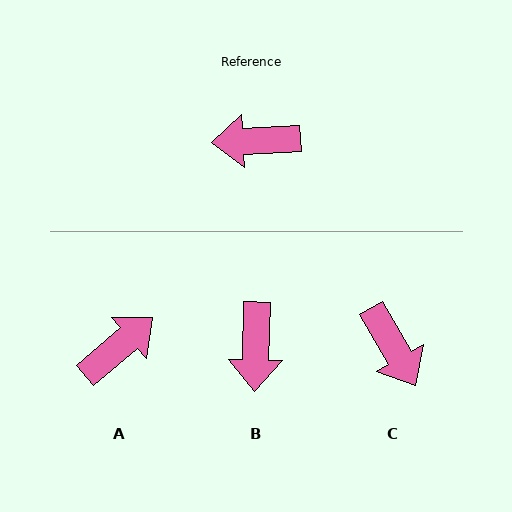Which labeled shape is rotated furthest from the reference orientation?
A, about 143 degrees away.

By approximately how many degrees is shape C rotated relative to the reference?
Approximately 117 degrees counter-clockwise.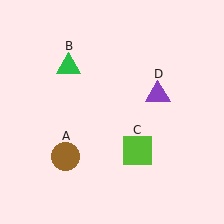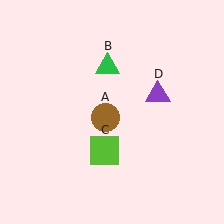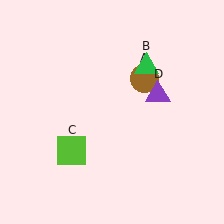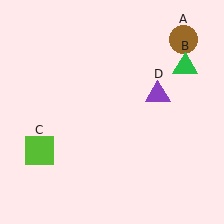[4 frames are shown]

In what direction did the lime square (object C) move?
The lime square (object C) moved left.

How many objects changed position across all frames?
3 objects changed position: brown circle (object A), green triangle (object B), lime square (object C).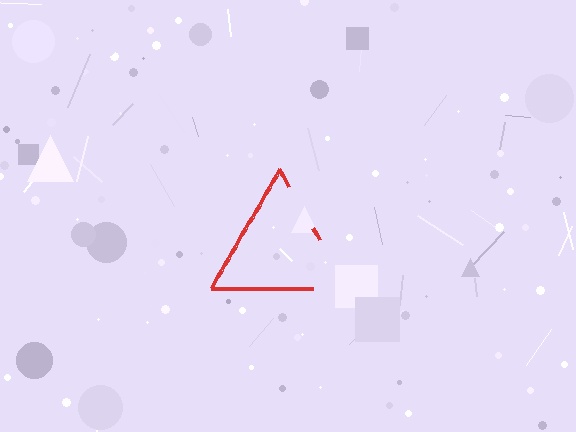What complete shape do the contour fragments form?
The contour fragments form a triangle.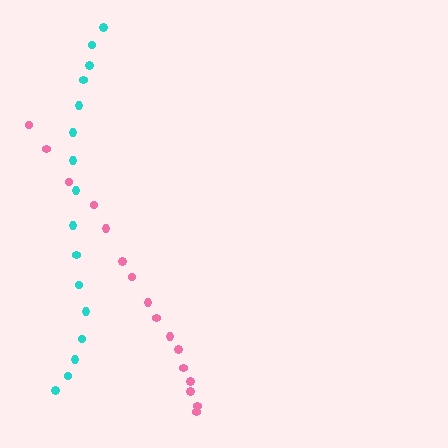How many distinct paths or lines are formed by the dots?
There are 2 distinct paths.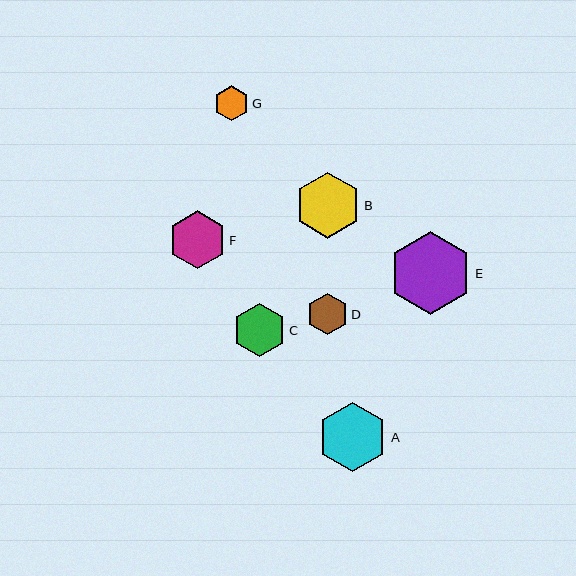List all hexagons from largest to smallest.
From largest to smallest: E, A, B, F, C, D, G.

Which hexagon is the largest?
Hexagon E is the largest with a size of approximately 83 pixels.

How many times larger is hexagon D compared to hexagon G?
Hexagon D is approximately 1.2 times the size of hexagon G.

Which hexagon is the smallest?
Hexagon G is the smallest with a size of approximately 35 pixels.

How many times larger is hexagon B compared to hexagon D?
Hexagon B is approximately 1.6 times the size of hexagon D.